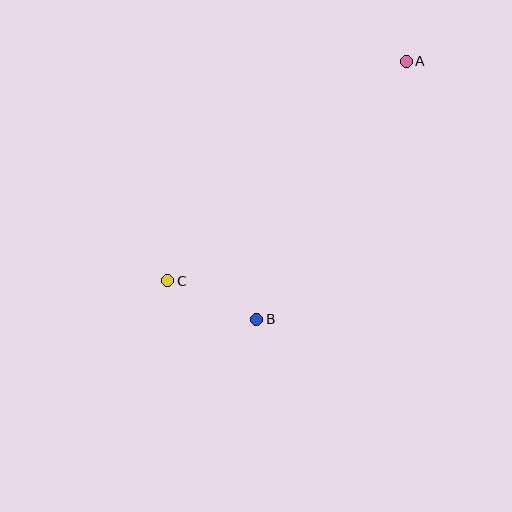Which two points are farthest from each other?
Points A and C are farthest from each other.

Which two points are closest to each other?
Points B and C are closest to each other.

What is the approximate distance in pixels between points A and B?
The distance between A and B is approximately 298 pixels.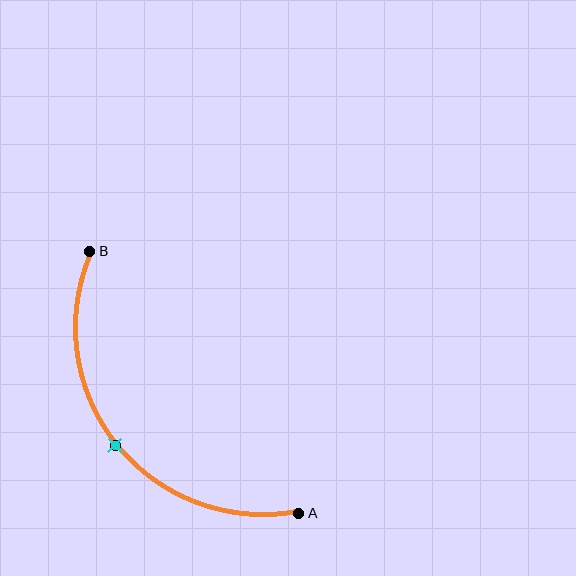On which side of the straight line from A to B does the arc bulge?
The arc bulges below and to the left of the straight line connecting A and B.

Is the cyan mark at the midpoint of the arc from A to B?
Yes. The cyan mark lies on the arc at equal arc-length from both A and B — it is the arc midpoint.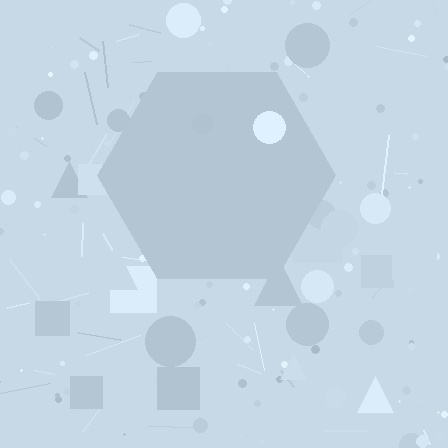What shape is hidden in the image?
A hexagon is hidden in the image.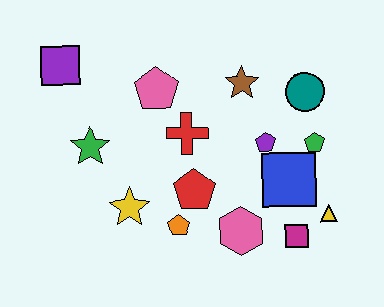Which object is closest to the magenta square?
The yellow triangle is closest to the magenta square.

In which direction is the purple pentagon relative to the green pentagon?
The purple pentagon is to the left of the green pentagon.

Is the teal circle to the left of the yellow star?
No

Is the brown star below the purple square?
Yes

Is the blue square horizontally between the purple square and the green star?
No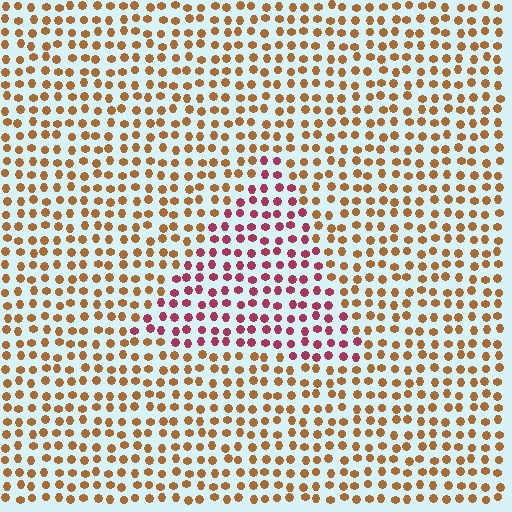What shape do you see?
I see a triangle.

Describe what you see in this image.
The image is filled with small brown elements in a uniform arrangement. A triangle-shaped region is visible where the elements are tinted to a slightly different hue, forming a subtle color boundary.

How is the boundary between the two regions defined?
The boundary is defined purely by a slight shift in hue (about 49 degrees). Spacing, size, and orientation are identical on both sides.